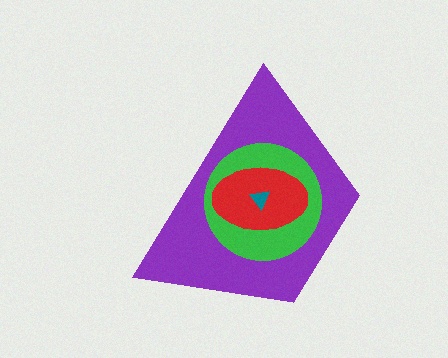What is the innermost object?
The teal triangle.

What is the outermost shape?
The purple trapezoid.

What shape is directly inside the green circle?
The red ellipse.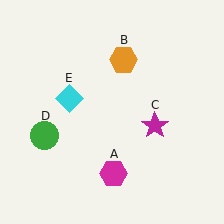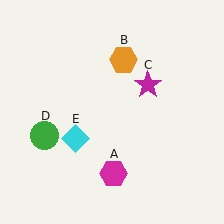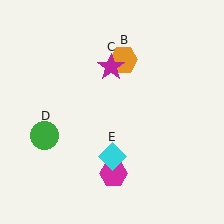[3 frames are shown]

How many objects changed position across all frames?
2 objects changed position: magenta star (object C), cyan diamond (object E).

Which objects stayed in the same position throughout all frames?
Magenta hexagon (object A) and orange hexagon (object B) and green circle (object D) remained stationary.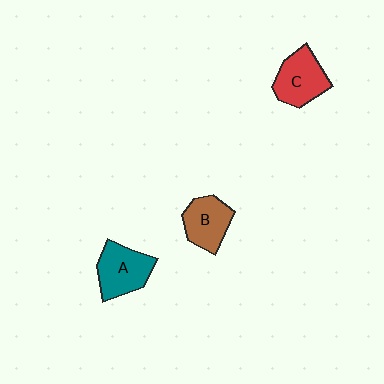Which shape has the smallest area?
Shape B (brown).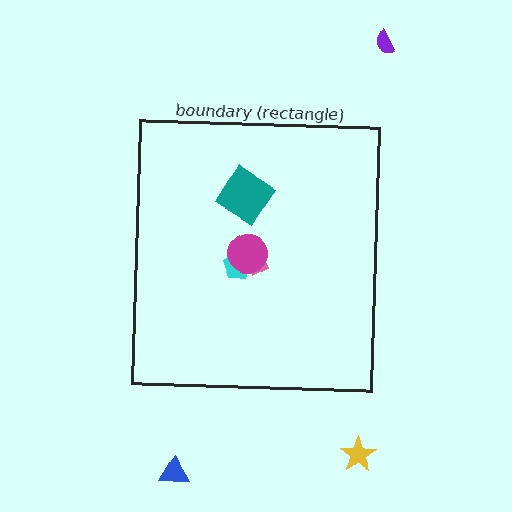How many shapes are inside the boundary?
4 inside, 3 outside.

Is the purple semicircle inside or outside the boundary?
Outside.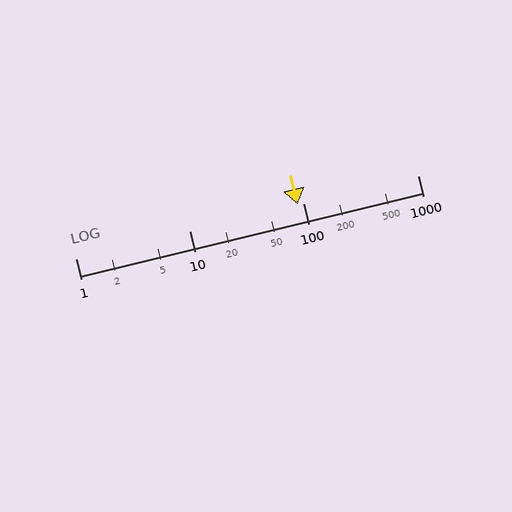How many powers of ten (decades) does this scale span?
The scale spans 3 decades, from 1 to 1000.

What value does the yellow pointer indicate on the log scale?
The pointer indicates approximately 88.